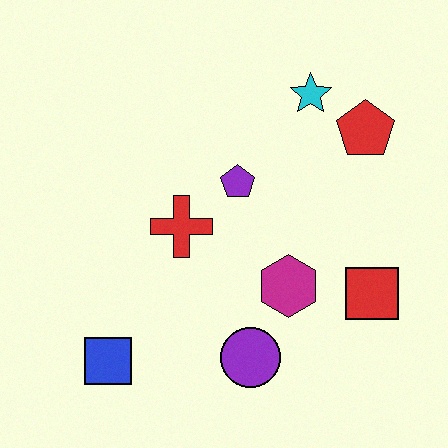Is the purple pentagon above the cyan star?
No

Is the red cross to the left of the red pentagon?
Yes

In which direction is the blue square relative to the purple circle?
The blue square is to the left of the purple circle.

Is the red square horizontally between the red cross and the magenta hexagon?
No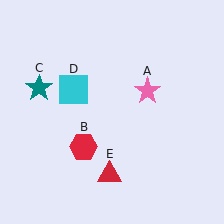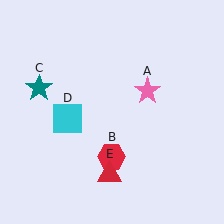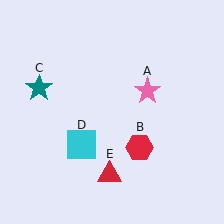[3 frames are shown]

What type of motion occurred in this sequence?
The red hexagon (object B), cyan square (object D) rotated counterclockwise around the center of the scene.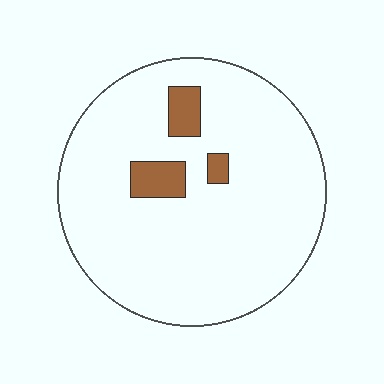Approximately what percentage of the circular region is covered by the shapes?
Approximately 10%.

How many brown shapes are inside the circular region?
3.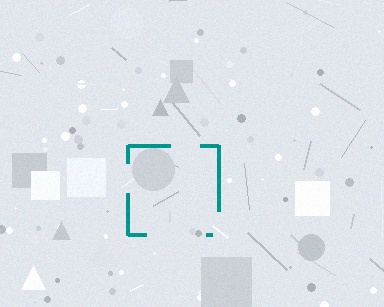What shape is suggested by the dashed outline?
The dashed outline suggests a square.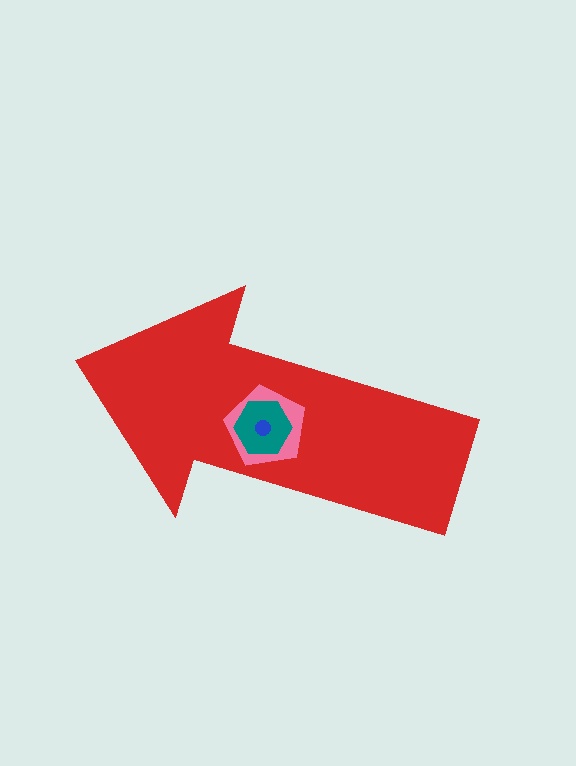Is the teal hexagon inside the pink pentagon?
Yes.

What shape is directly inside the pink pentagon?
The teal hexagon.